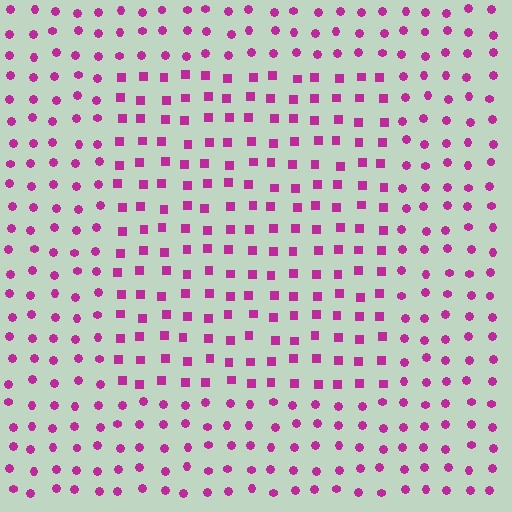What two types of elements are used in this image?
The image uses squares inside the rectangle region and circles outside it.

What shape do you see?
I see a rectangle.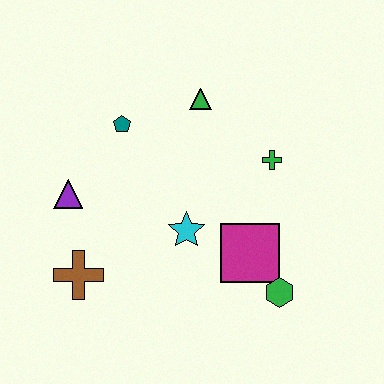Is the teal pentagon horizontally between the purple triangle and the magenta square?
Yes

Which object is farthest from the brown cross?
The green cross is farthest from the brown cross.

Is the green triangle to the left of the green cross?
Yes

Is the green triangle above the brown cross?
Yes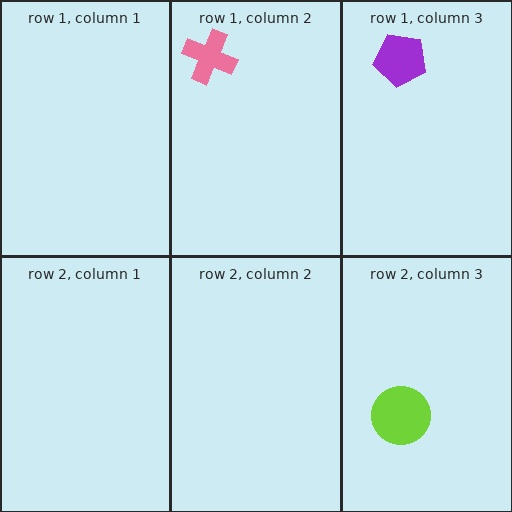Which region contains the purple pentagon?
The row 1, column 3 region.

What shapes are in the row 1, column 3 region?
The purple pentagon.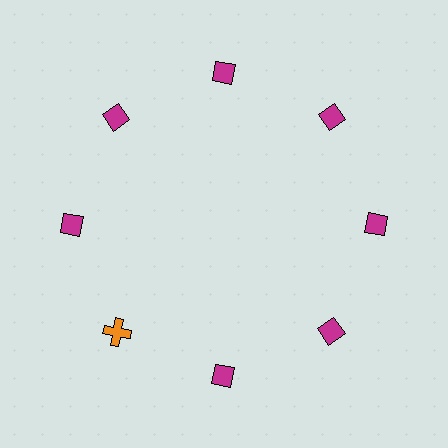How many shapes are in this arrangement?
There are 8 shapes arranged in a ring pattern.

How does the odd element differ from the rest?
It differs in both color (orange instead of magenta) and shape (cross instead of diamond).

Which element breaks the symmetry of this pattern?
The orange cross at roughly the 8 o'clock position breaks the symmetry. All other shapes are magenta diamonds.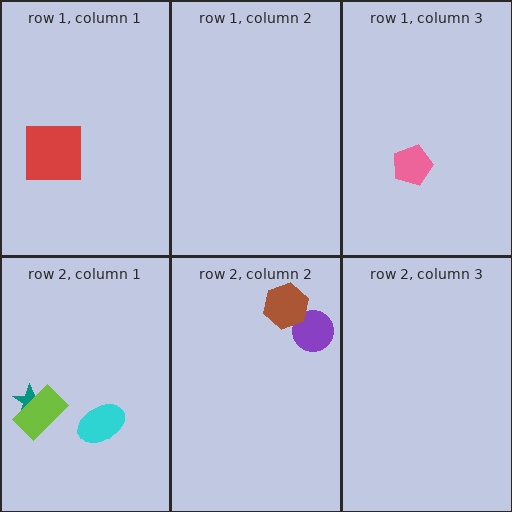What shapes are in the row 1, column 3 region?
The pink pentagon.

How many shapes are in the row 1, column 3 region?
1.